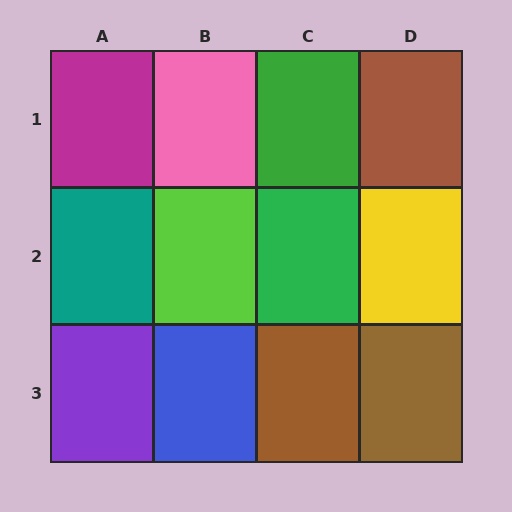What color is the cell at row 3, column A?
Purple.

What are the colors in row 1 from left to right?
Magenta, pink, green, brown.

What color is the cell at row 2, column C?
Green.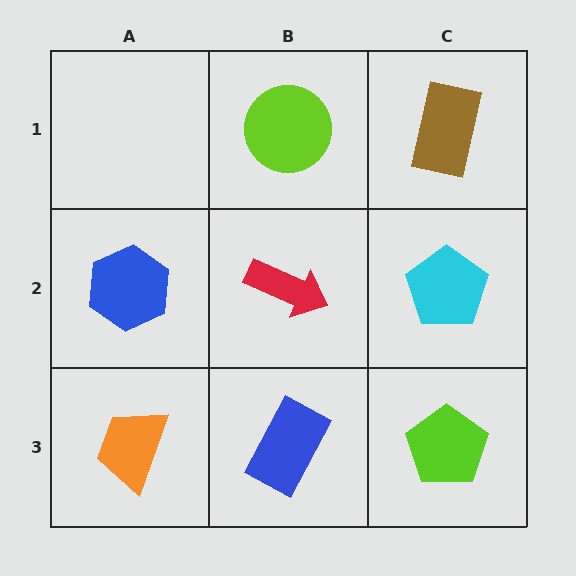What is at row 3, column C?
A lime pentagon.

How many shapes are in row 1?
2 shapes.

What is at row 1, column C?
A brown rectangle.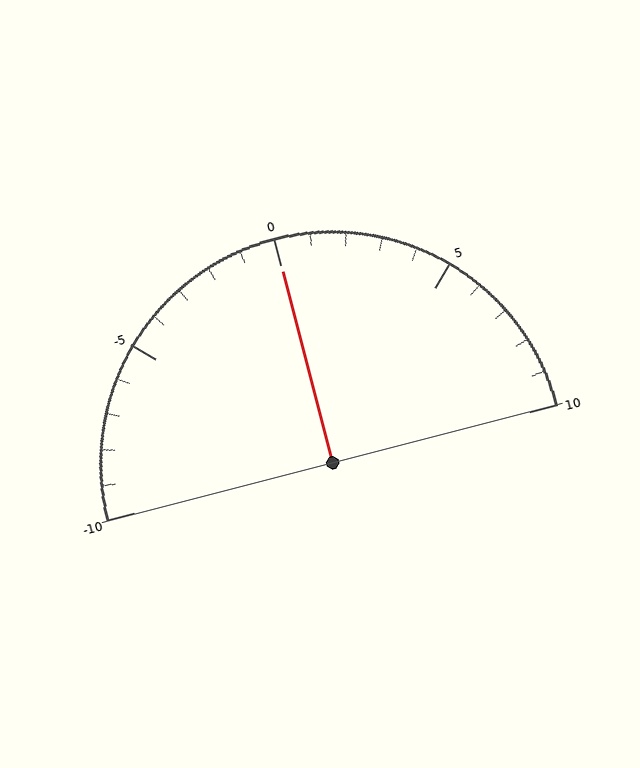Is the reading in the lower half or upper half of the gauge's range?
The reading is in the upper half of the range (-10 to 10).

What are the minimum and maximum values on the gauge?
The gauge ranges from -10 to 10.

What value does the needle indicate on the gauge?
The needle indicates approximately 0.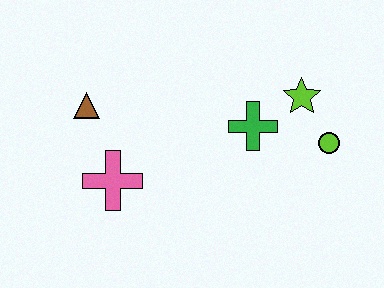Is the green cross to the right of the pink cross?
Yes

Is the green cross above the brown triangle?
No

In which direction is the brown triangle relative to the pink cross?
The brown triangle is above the pink cross.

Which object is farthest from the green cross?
The brown triangle is farthest from the green cross.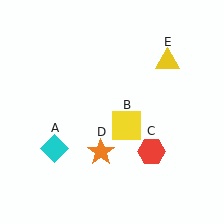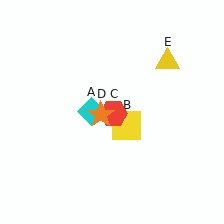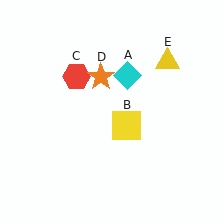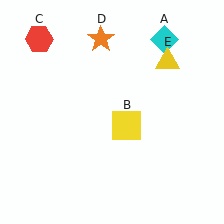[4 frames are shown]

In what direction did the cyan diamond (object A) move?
The cyan diamond (object A) moved up and to the right.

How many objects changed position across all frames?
3 objects changed position: cyan diamond (object A), red hexagon (object C), orange star (object D).